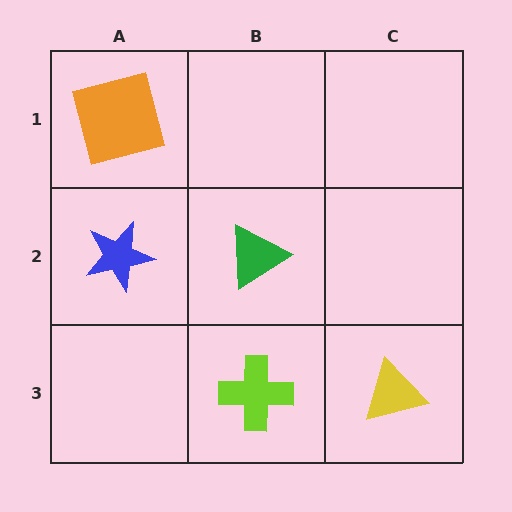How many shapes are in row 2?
2 shapes.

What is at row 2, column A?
A blue star.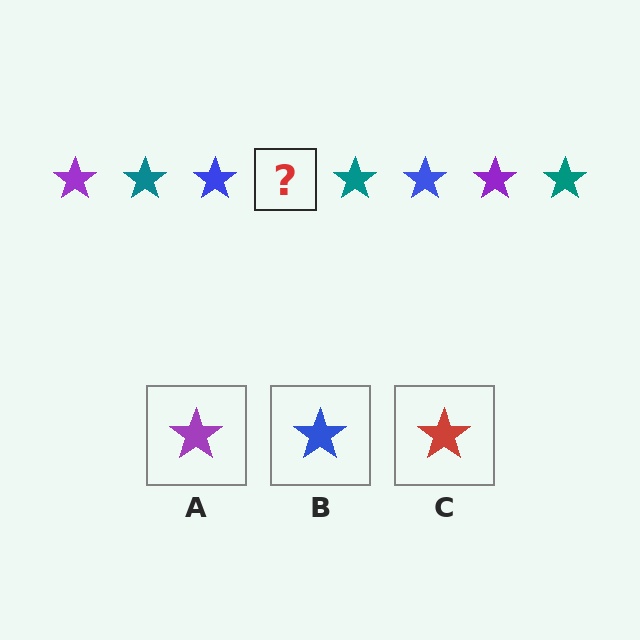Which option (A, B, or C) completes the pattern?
A.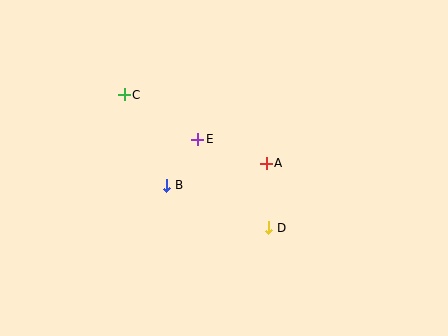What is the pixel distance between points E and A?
The distance between E and A is 73 pixels.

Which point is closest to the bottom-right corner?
Point D is closest to the bottom-right corner.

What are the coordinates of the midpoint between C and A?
The midpoint between C and A is at (195, 129).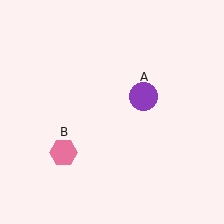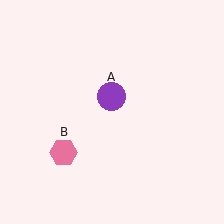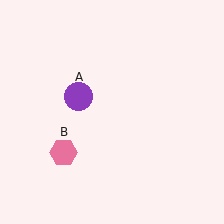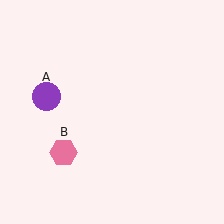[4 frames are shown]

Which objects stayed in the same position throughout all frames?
Pink hexagon (object B) remained stationary.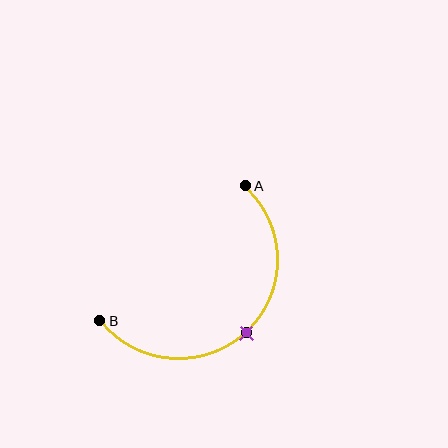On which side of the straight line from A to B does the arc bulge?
The arc bulges below and to the right of the straight line connecting A and B.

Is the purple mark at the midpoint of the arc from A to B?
Yes. The purple mark lies on the arc at equal arc-length from both A and B — it is the arc midpoint.